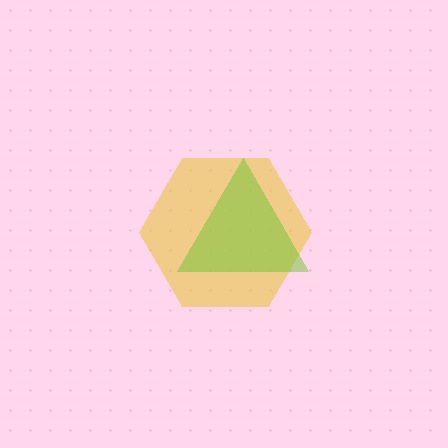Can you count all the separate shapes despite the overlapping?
Yes, there are 2 separate shapes.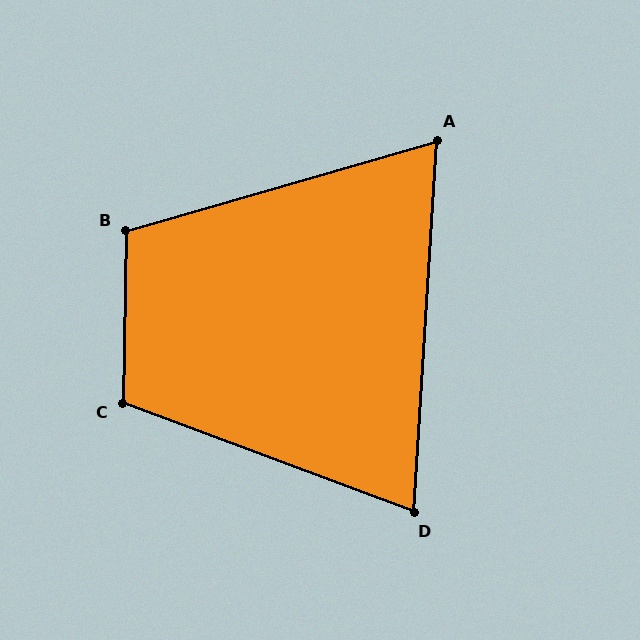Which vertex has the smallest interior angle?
A, at approximately 70 degrees.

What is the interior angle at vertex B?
Approximately 107 degrees (obtuse).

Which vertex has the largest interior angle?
C, at approximately 110 degrees.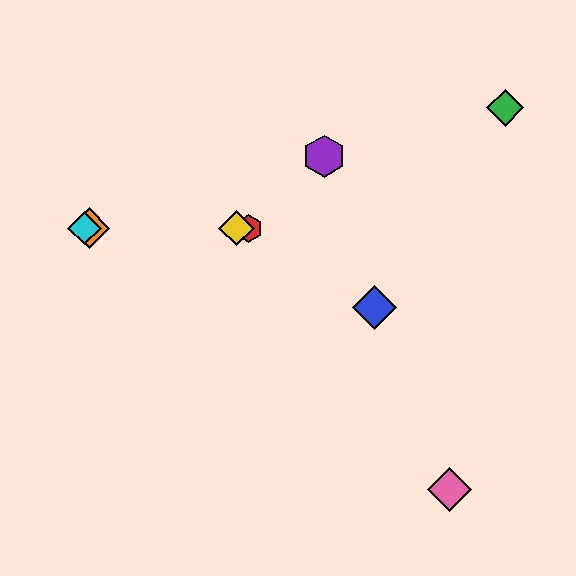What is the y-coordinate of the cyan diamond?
The cyan diamond is at y≈228.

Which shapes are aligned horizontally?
The red hexagon, the yellow diamond, the orange diamond, the cyan diamond are aligned horizontally.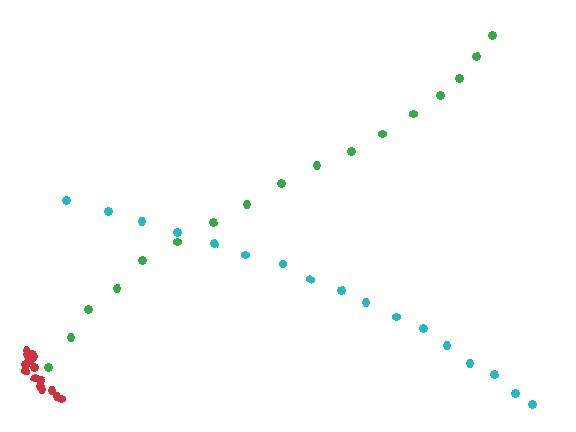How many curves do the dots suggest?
There are 3 distinct paths.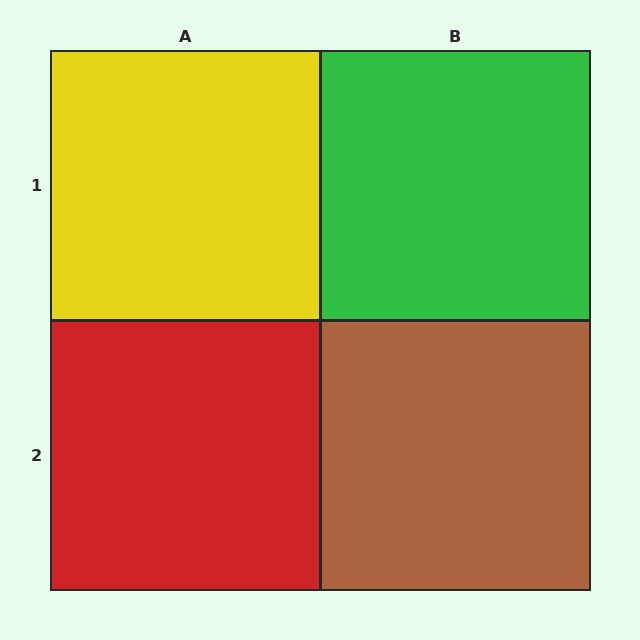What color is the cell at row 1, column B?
Green.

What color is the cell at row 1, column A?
Yellow.